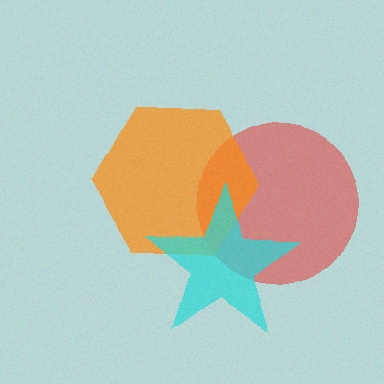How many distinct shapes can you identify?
There are 3 distinct shapes: a red circle, an orange hexagon, a cyan star.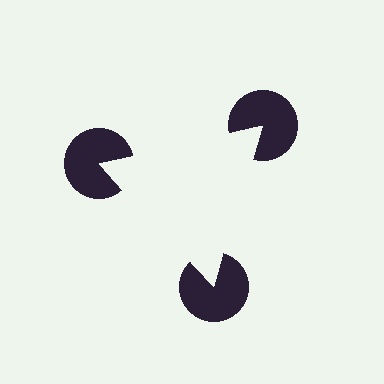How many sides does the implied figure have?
3 sides.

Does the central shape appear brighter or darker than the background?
It typically appears slightly brighter than the background, even though no actual brightness change is drawn.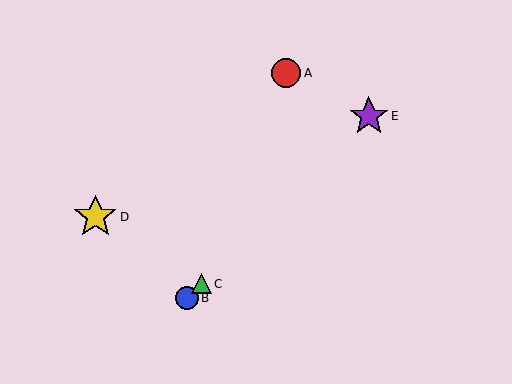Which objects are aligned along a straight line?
Objects B, C, E are aligned along a straight line.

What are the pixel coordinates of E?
Object E is at (369, 116).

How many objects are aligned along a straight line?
3 objects (B, C, E) are aligned along a straight line.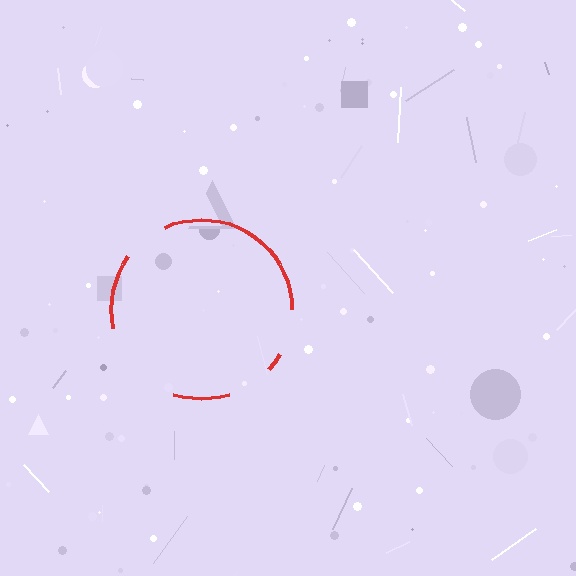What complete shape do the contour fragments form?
The contour fragments form a circle.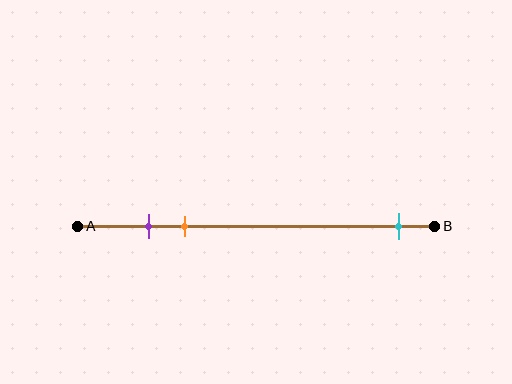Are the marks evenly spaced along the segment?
No, the marks are not evenly spaced.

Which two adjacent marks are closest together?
The purple and orange marks are the closest adjacent pair.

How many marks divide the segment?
There are 3 marks dividing the segment.